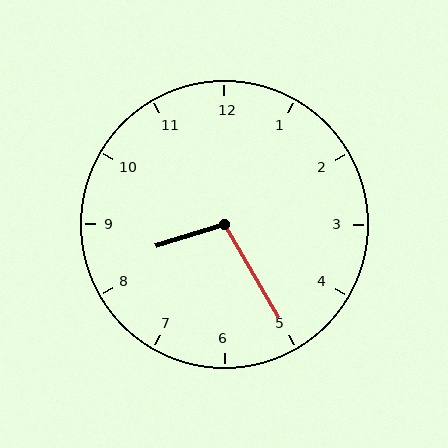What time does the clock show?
8:25.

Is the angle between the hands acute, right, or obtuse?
It is obtuse.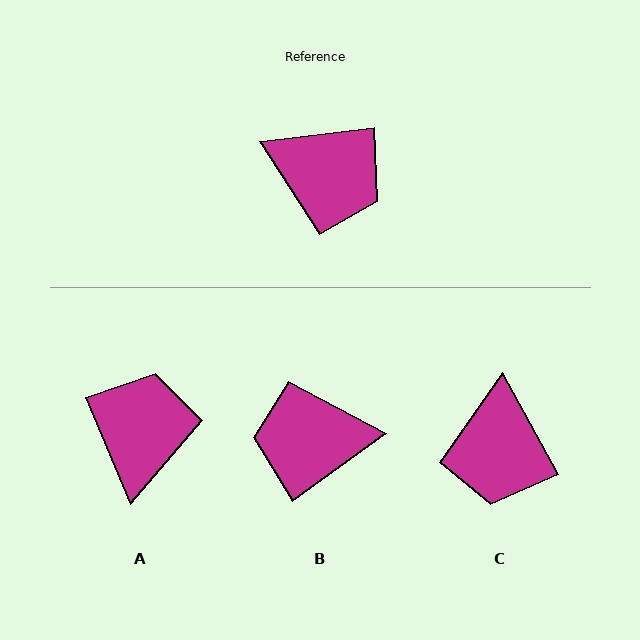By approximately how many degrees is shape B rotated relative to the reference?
Approximately 151 degrees clockwise.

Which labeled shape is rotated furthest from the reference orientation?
B, about 151 degrees away.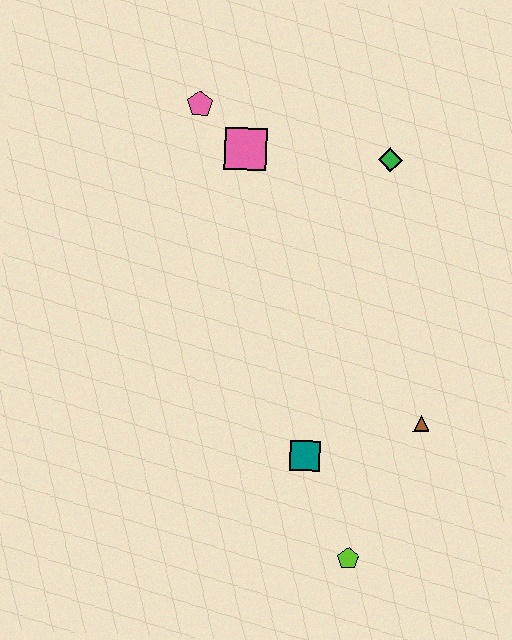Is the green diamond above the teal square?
Yes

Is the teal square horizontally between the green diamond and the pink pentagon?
Yes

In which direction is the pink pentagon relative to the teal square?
The pink pentagon is above the teal square.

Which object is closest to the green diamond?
The pink square is closest to the green diamond.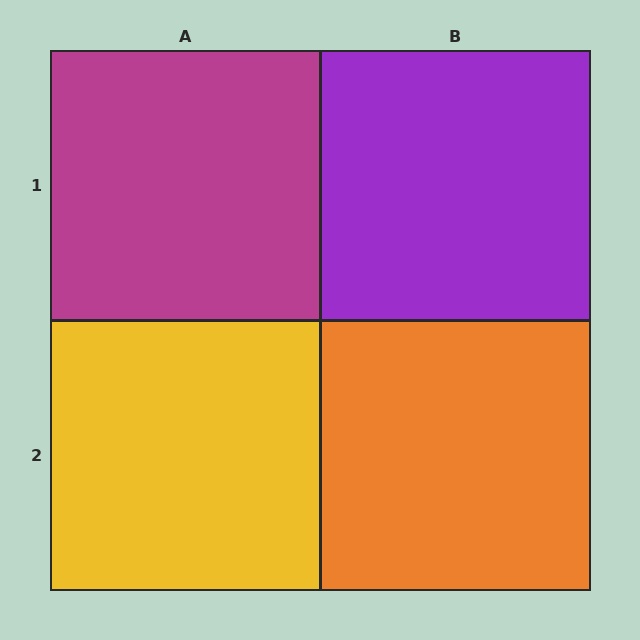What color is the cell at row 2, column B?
Orange.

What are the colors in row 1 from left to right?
Magenta, purple.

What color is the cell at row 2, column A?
Yellow.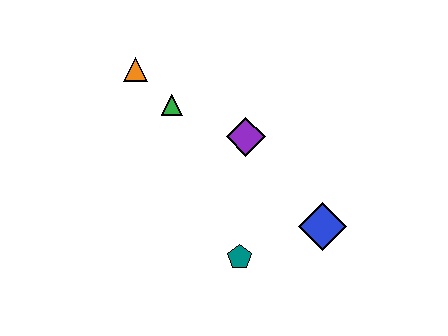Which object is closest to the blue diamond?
The teal pentagon is closest to the blue diamond.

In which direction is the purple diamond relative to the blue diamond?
The purple diamond is above the blue diamond.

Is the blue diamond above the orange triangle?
No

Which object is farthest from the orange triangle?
The blue diamond is farthest from the orange triangle.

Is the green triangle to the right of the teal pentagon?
No